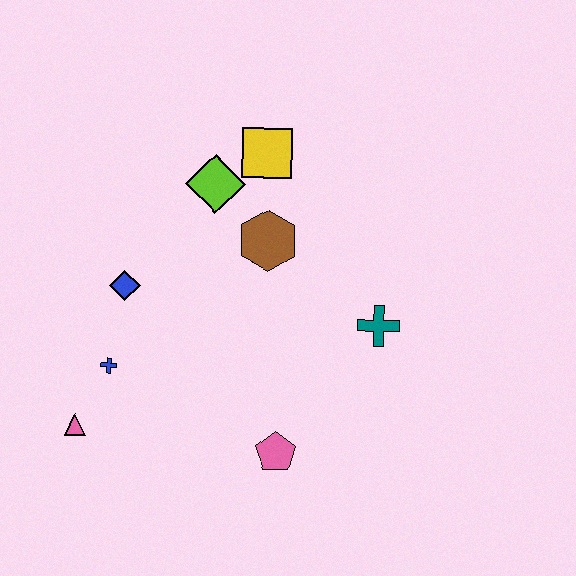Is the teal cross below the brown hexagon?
Yes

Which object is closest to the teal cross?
The brown hexagon is closest to the teal cross.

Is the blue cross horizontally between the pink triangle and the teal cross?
Yes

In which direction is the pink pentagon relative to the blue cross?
The pink pentagon is to the right of the blue cross.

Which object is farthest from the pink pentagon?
The yellow square is farthest from the pink pentagon.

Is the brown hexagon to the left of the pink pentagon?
Yes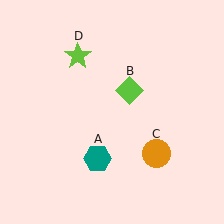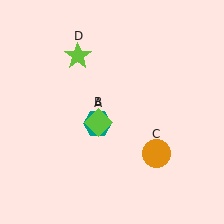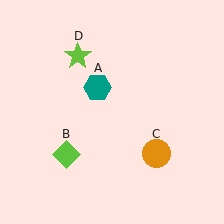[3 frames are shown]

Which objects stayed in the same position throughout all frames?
Orange circle (object C) and lime star (object D) remained stationary.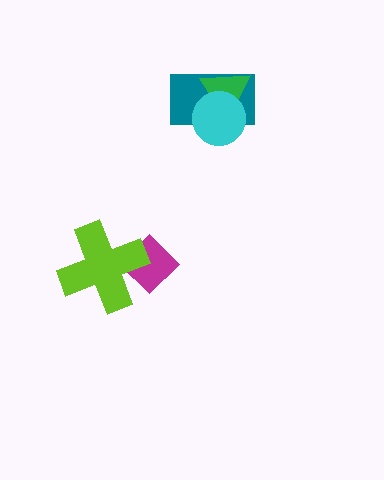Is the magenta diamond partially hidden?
Yes, it is partially covered by another shape.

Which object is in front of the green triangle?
The cyan circle is in front of the green triangle.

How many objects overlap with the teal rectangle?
2 objects overlap with the teal rectangle.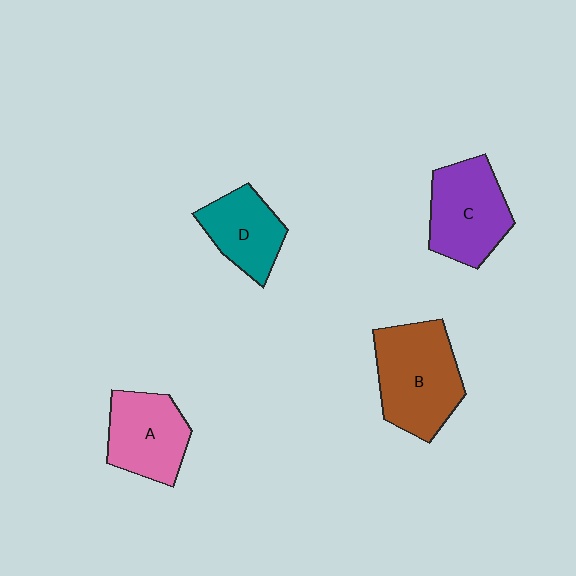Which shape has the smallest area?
Shape D (teal).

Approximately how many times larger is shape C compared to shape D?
Approximately 1.3 times.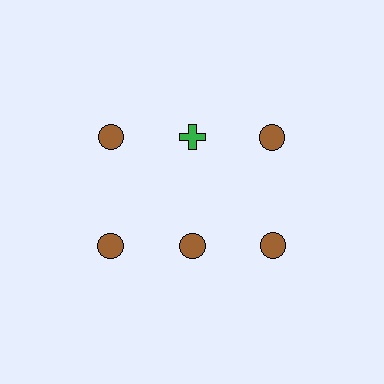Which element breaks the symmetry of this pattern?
The green cross in the top row, second from left column breaks the symmetry. All other shapes are brown circles.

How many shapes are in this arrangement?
There are 6 shapes arranged in a grid pattern.